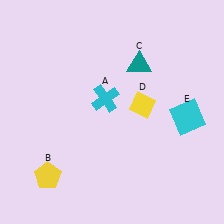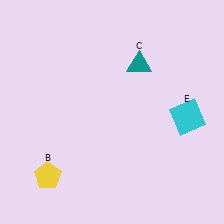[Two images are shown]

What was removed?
The cyan cross (A), the yellow diamond (D) were removed in Image 2.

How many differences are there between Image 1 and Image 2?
There are 2 differences between the two images.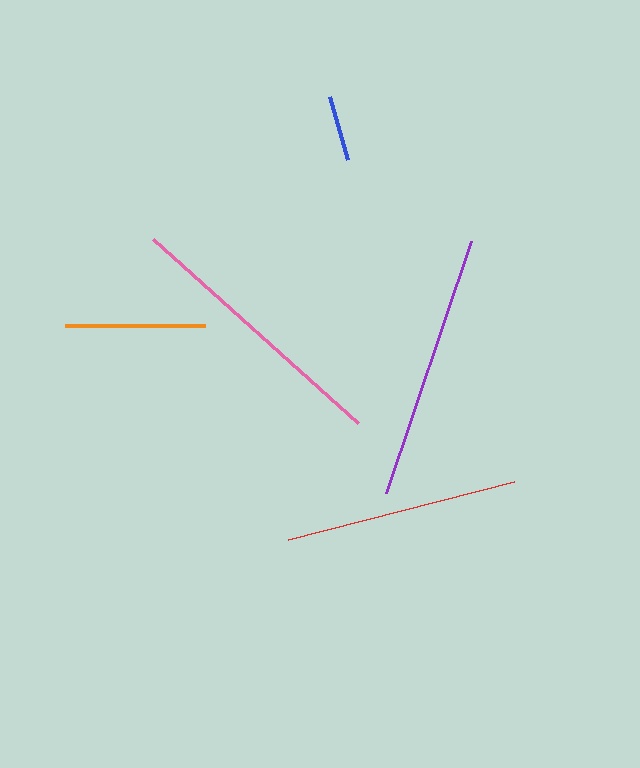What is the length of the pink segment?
The pink segment is approximately 276 pixels long.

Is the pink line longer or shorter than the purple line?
The pink line is longer than the purple line.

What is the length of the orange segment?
The orange segment is approximately 141 pixels long.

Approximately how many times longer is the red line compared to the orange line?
The red line is approximately 1.7 times the length of the orange line.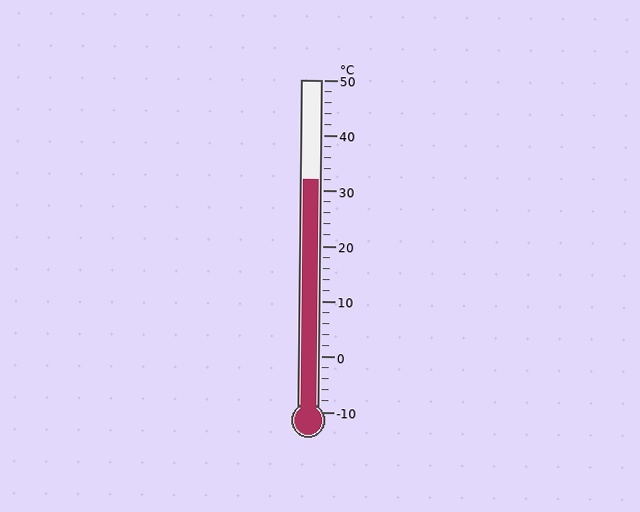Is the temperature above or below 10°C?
The temperature is above 10°C.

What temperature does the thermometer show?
The thermometer shows approximately 32°C.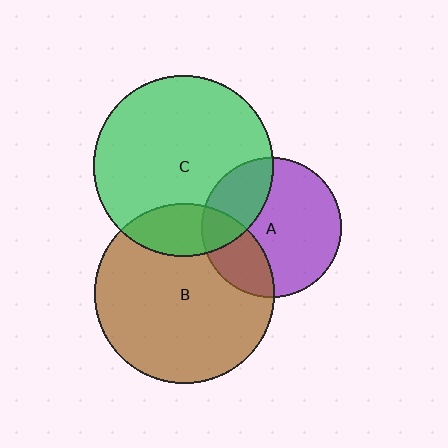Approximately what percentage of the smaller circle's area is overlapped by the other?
Approximately 30%.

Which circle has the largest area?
Circle C (green).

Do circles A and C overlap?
Yes.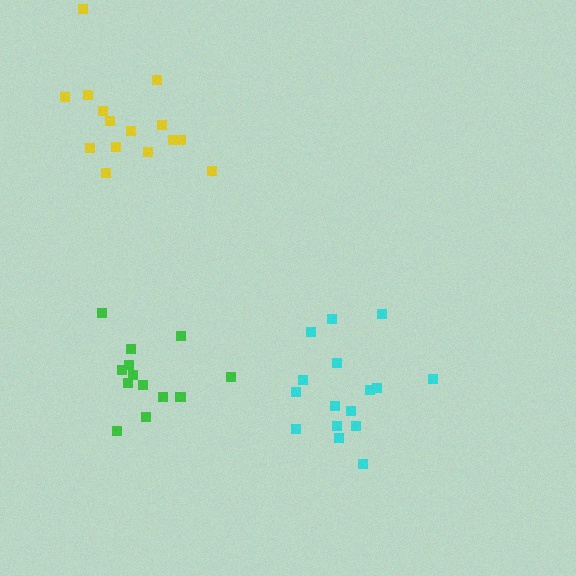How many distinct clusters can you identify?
There are 3 distinct clusters.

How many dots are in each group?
Group 1: 15 dots, Group 2: 16 dots, Group 3: 13 dots (44 total).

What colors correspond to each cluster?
The clusters are colored: yellow, cyan, green.